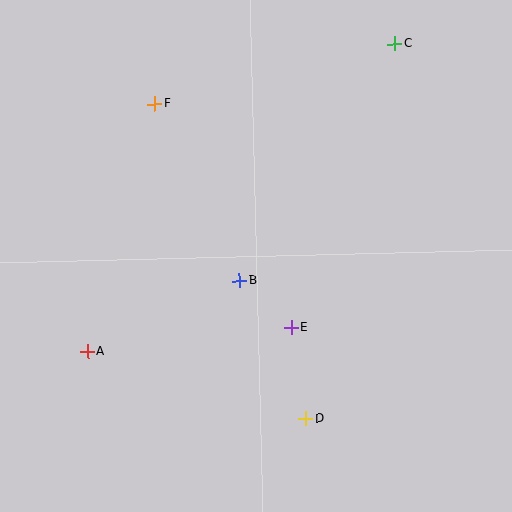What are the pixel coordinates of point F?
Point F is at (155, 104).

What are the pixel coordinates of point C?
Point C is at (395, 44).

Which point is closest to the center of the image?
Point B at (239, 281) is closest to the center.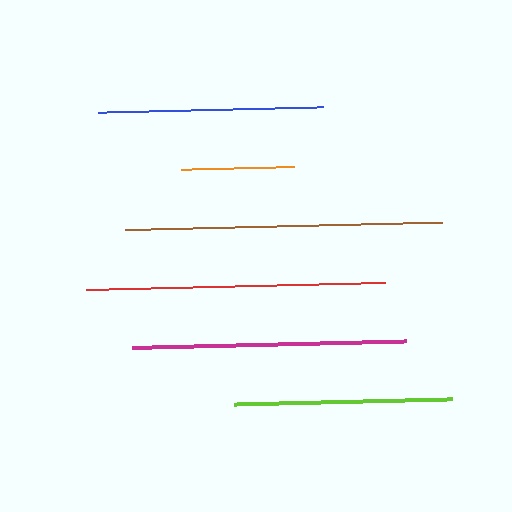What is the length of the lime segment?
The lime segment is approximately 218 pixels long.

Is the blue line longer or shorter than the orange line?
The blue line is longer than the orange line.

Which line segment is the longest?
The brown line is the longest at approximately 318 pixels.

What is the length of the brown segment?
The brown segment is approximately 318 pixels long.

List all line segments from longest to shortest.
From longest to shortest: brown, red, magenta, blue, lime, orange.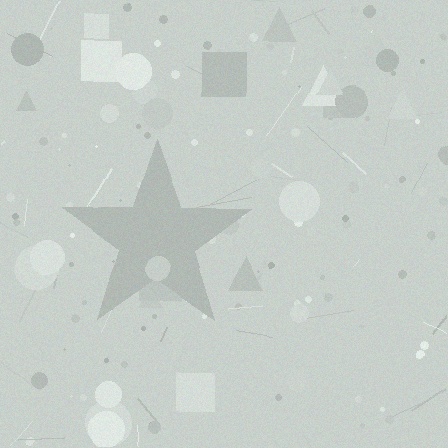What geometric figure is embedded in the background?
A star is embedded in the background.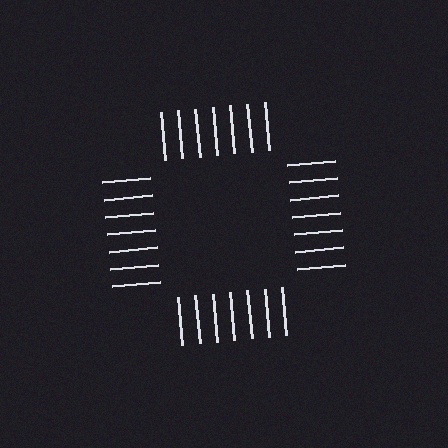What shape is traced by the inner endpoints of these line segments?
An illusory square — the line segments terminate on its edges but no continuous stroke is drawn.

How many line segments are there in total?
28 — 7 along each of the 4 edges.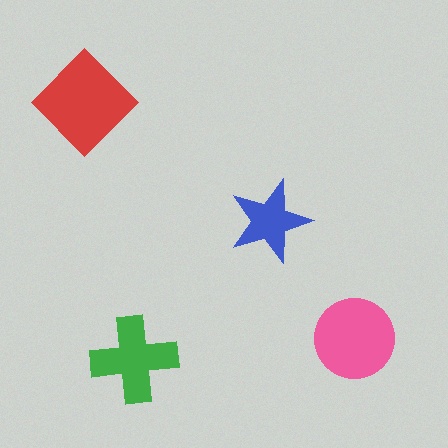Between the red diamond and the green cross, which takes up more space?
The red diamond.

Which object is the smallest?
The blue star.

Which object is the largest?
The red diamond.